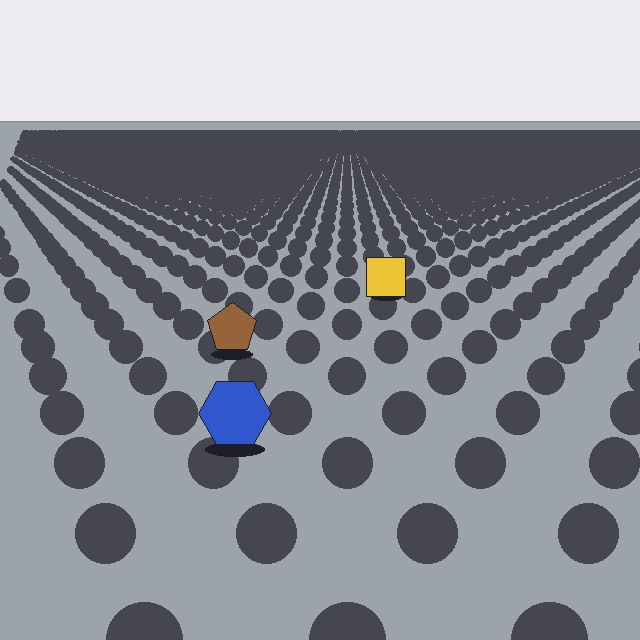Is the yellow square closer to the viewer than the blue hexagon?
No. The blue hexagon is closer — you can tell from the texture gradient: the ground texture is coarser near it.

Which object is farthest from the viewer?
The yellow square is farthest from the viewer. It appears smaller and the ground texture around it is denser.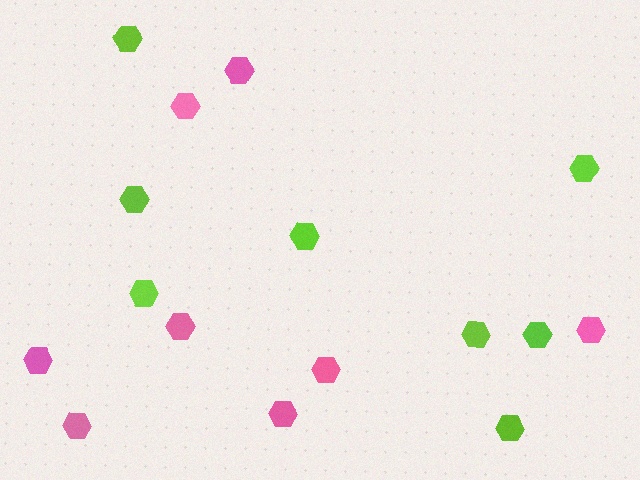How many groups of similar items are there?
There are 2 groups: one group of pink hexagons (8) and one group of lime hexagons (8).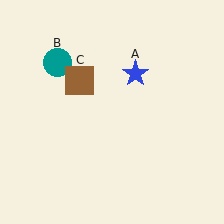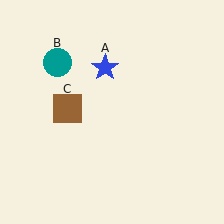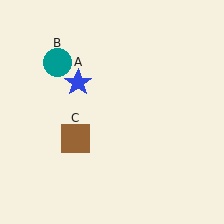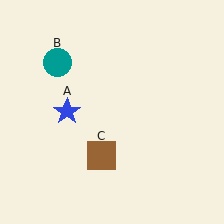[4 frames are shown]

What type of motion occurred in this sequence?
The blue star (object A), brown square (object C) rotated counterclockwise around the center of the scene.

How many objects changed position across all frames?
2 objects changed position: blue star (object A), brown square (object C).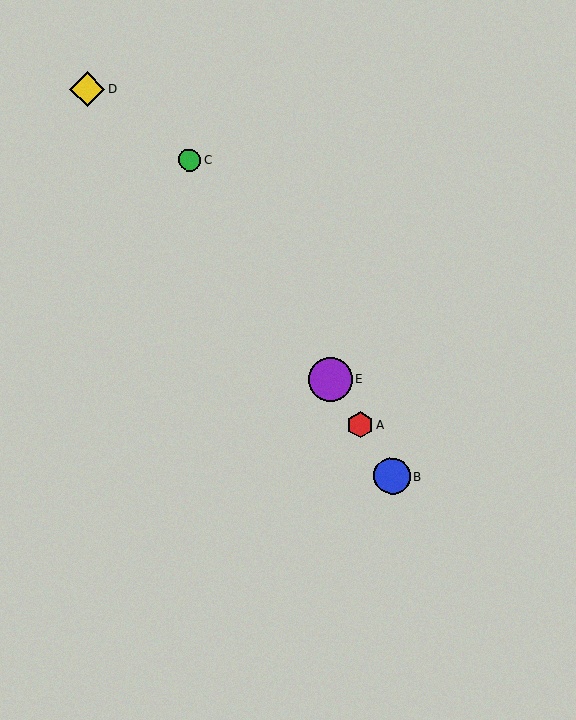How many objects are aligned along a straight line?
4 objects (A, B, C, E) are aligned along a straight line.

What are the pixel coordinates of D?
Object D is at (87, 89).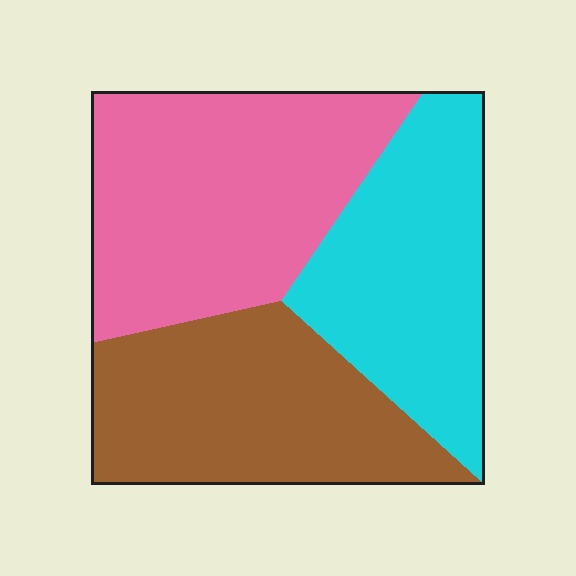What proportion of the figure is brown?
Brown takes up about one third (1/3) of the figure.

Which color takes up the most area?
Pink, at roughly 40%.